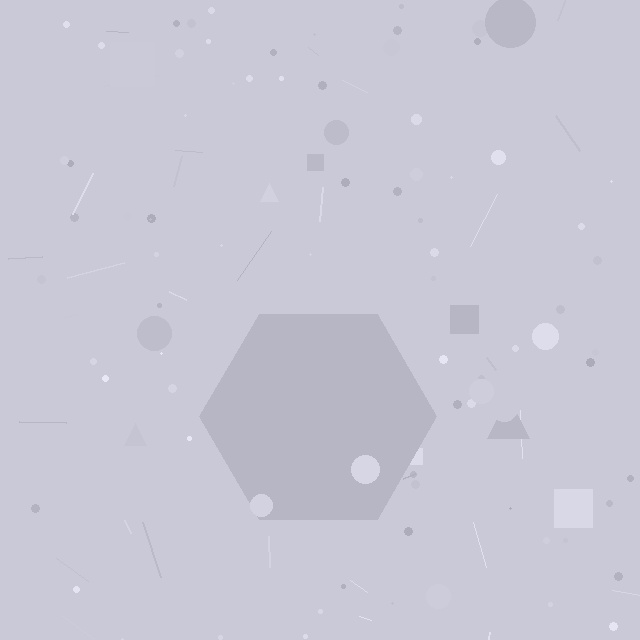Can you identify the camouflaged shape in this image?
The camouflaged shape is a hexagon.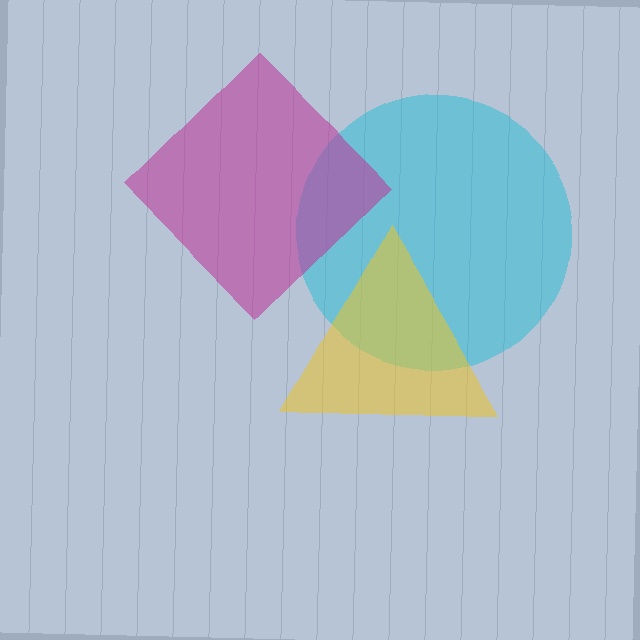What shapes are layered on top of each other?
The layered shapes are: a cyan circle, a magenta diamond, a yellow triangle.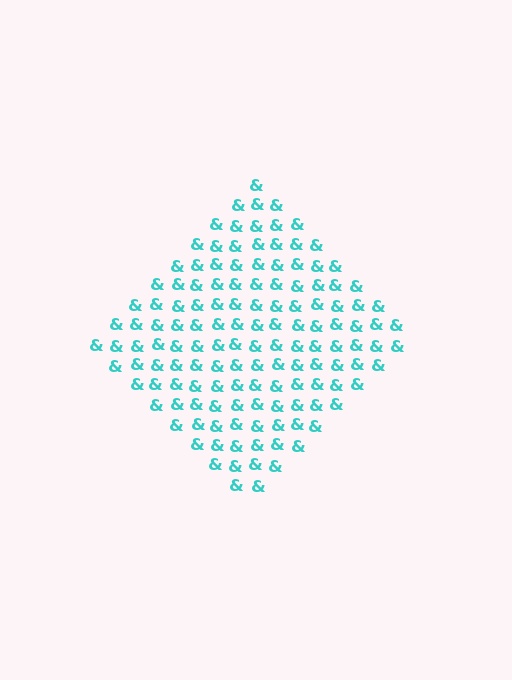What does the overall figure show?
The overall figure shows a diamond.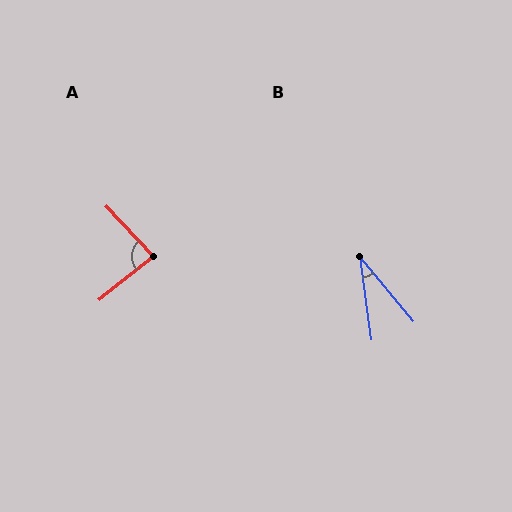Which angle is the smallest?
B, at approximately 32 degrees.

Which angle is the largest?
A, at approximately 85 degrees.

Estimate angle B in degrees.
Approximately 32 degrees.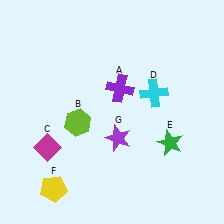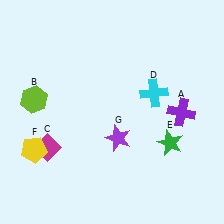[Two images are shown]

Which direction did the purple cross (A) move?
The purple cross (A) moved right.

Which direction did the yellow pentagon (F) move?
The yellow pentagon (F) moved up.